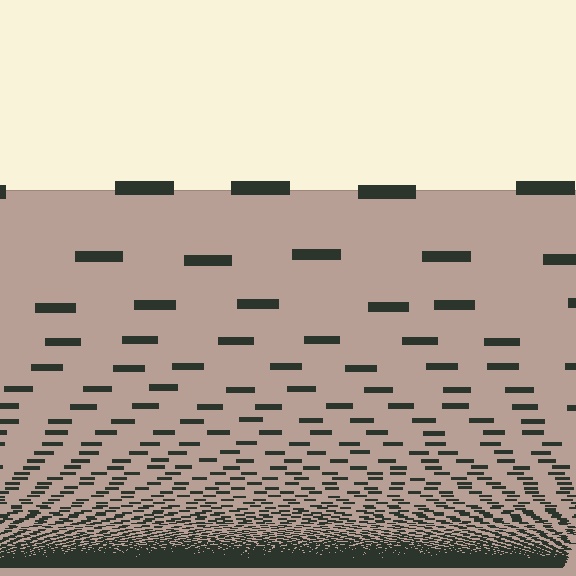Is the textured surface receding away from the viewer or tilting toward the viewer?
The surface appears to tilt toward the viewer. Texture elements get larger and sparser toward the top.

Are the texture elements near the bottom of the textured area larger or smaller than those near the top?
Smaller. The gradient is inverted — elements near the bottom are smaller and denser.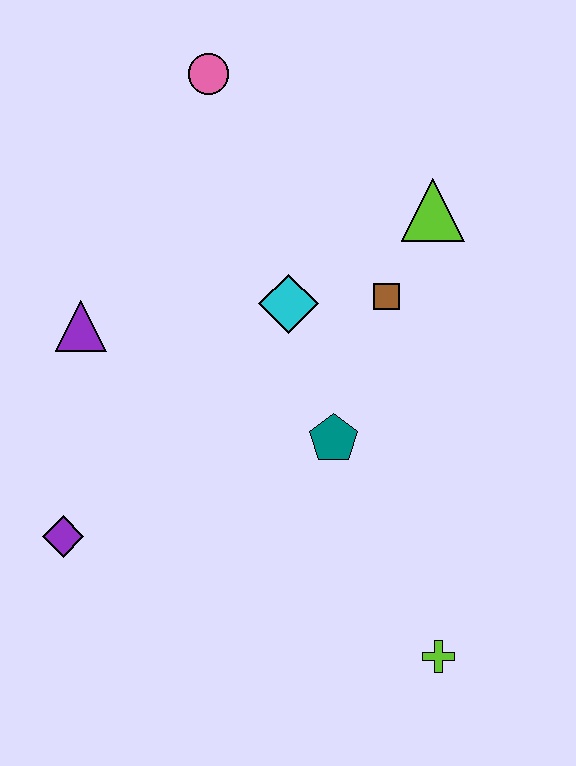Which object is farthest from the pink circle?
The lime cross is farthest from the pink circle.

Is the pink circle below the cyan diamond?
No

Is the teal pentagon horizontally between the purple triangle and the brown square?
Yes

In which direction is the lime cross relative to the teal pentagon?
The lime cross is below the teal pentagon.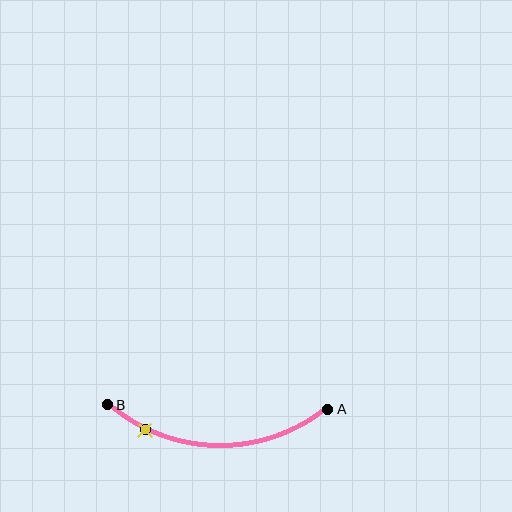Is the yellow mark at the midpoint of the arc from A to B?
No. The yellow mark lies on the arc but is closer to endpoint B. The arc midpoint would be at the point on the curve equidistant along the arc from both A and B.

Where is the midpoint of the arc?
The arc midpoint is the point on the curve farthest from the straight line joining A and B. It sits below that line.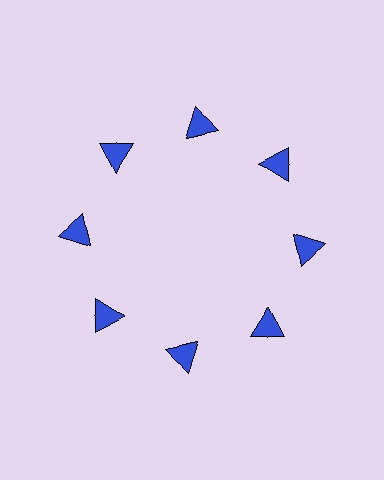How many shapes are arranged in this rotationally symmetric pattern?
There are 8 shapes, arranged in 8 groups of 1.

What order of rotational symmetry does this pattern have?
This pattern has 8-fold rotational symmetry.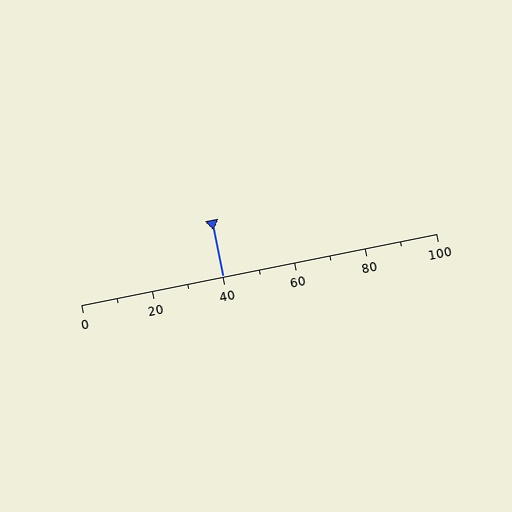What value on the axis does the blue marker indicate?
The marker indicates approximately 40.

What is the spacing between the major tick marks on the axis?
The major ticks are spaced 20 apart.